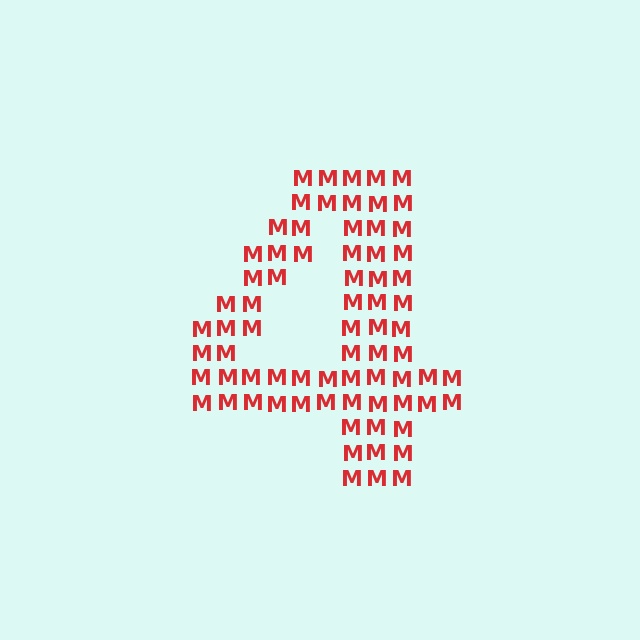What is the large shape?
The large shape is the digit 4.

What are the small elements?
The small elements are letter M's.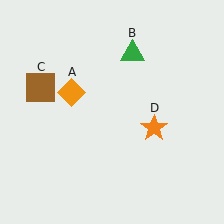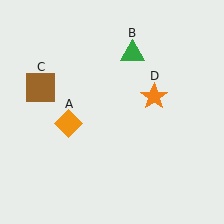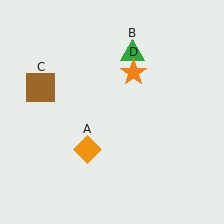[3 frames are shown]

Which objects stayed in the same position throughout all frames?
Green triangle (object B) and brown square (object C) remained stationary.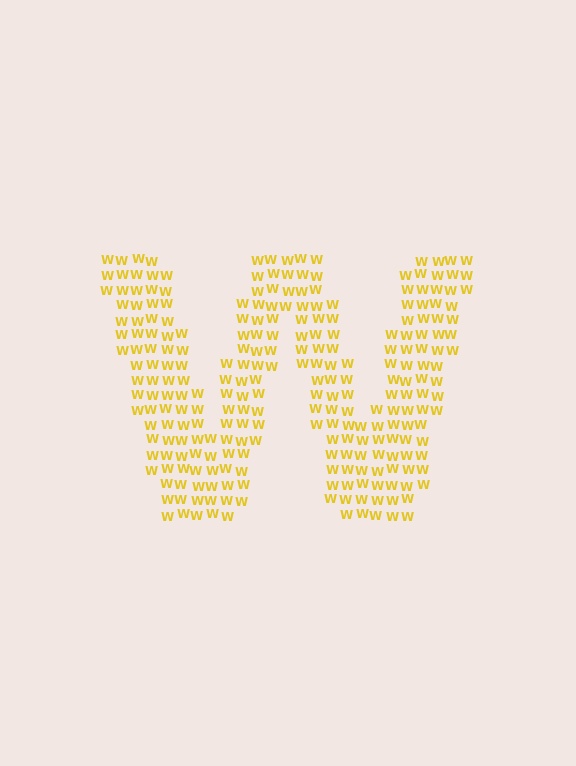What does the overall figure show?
The overall figure shows the letter W.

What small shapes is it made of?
It is made of small letter W's.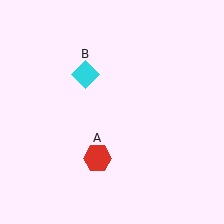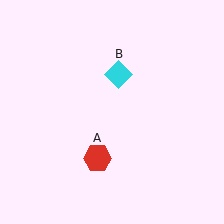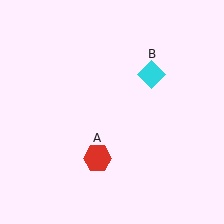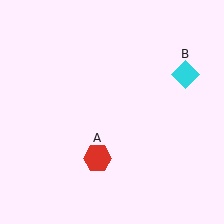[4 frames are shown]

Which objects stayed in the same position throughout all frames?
Red hexagon (object A) remained stationary.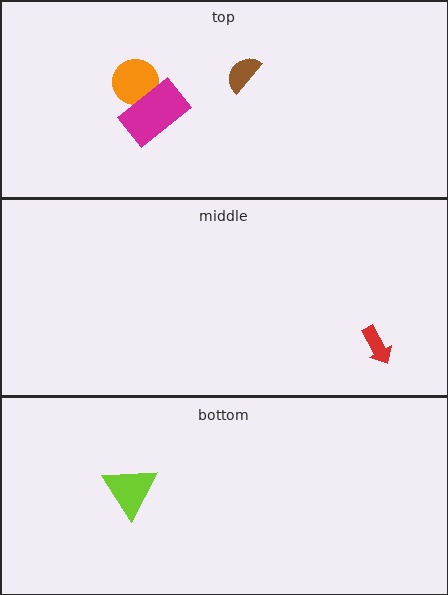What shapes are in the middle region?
The red arrow.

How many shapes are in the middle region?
1.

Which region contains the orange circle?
The top region.